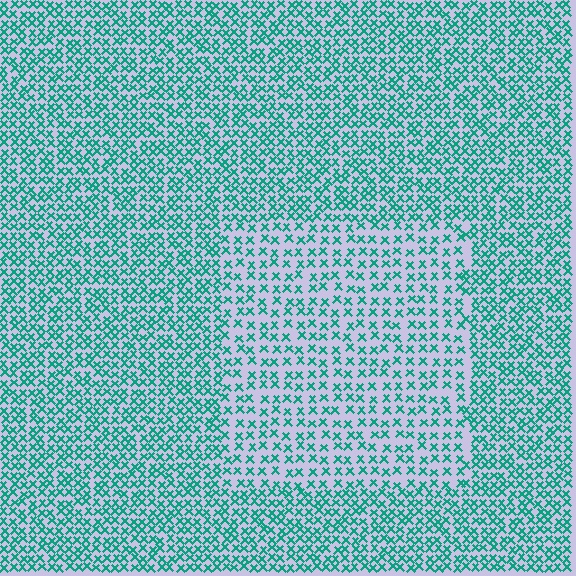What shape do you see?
I see a rectangle.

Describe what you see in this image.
The image contains small teal elements arranged at two different densities. A rectangle-shaped region is visible where the elements are less densely packed than the surrounding area.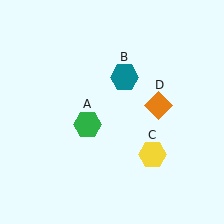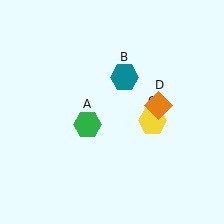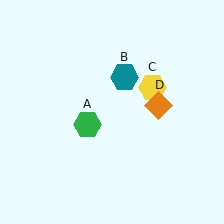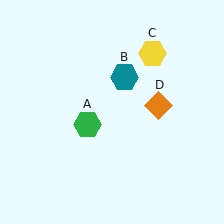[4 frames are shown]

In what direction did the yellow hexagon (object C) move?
The yellow hexagon (object C) moved up.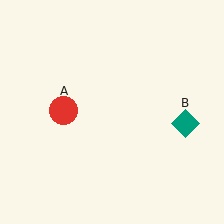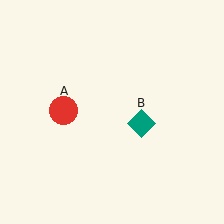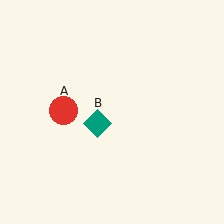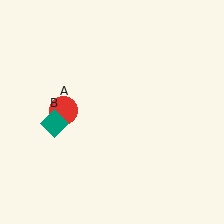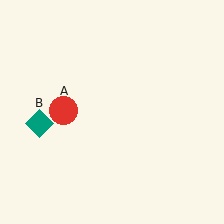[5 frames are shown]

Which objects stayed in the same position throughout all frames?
Red circle (object A) remained stationary.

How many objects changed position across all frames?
1 object changed position: teal diamond (object B).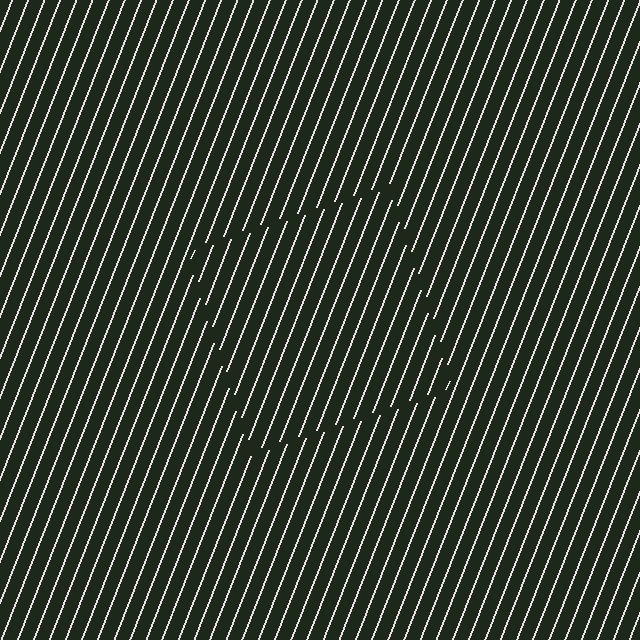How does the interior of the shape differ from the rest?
The interior of the shape contains the same grating, shifted by half a period — the contour is defined by the phase discontinuity where line-ends from the inner and outer gratings abut.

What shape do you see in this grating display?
An illusory square. The interior of the shape contains the same grating, shifted by half a period — the contour is defined by the phase discontinuity where line-ends from the inner and outer gratings abut.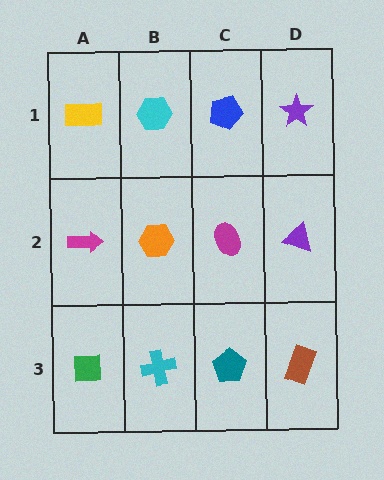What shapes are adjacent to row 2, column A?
A yellow rectangle (row 1, column A), a green square (row 3, column A), an orange hexagon (row 2, column B).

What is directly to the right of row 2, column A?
An orange hexagon.